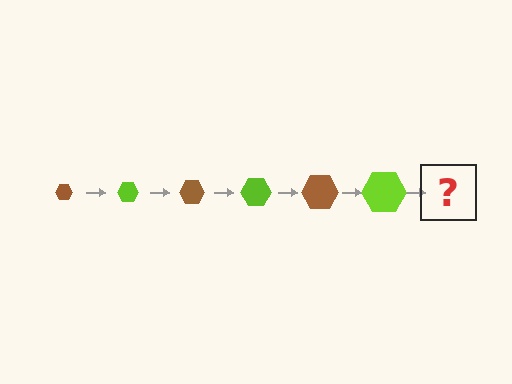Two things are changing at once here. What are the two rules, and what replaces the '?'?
The two rules are that the hexagon grows larger each step and the color cycles through brown and lime. The '?' should be a brown hexagon, larger than the previous one.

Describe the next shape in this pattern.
It should be a brown hexagon, larger than the previous one.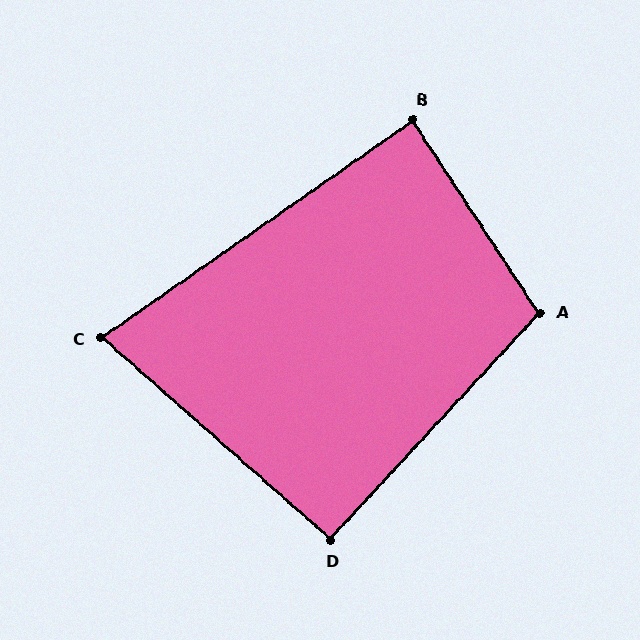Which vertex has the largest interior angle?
A, at approximately 104 degrees.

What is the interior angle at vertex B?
Approximately 89 degrees (approximately right).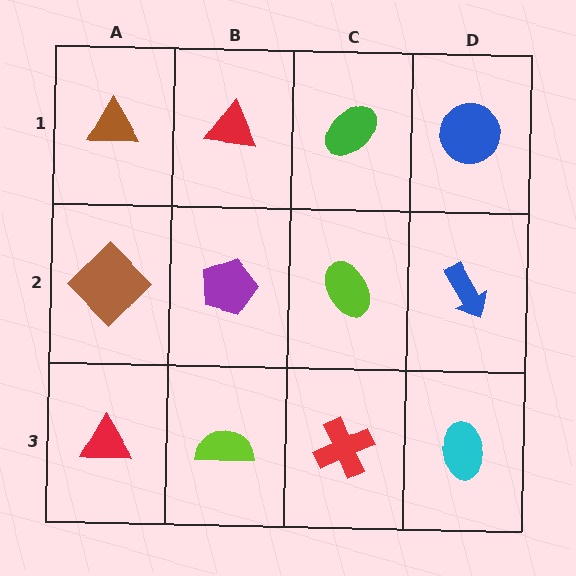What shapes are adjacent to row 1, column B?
A purple pentagon (row 2, column B), a brown triangle (row 1, column A), a green ellipse (row 1, column C).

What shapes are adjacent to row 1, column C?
A lime ellipse (row 2, column C), a red triangle (row 1, column B), a blue circle (row 1, column D).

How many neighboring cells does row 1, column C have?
3.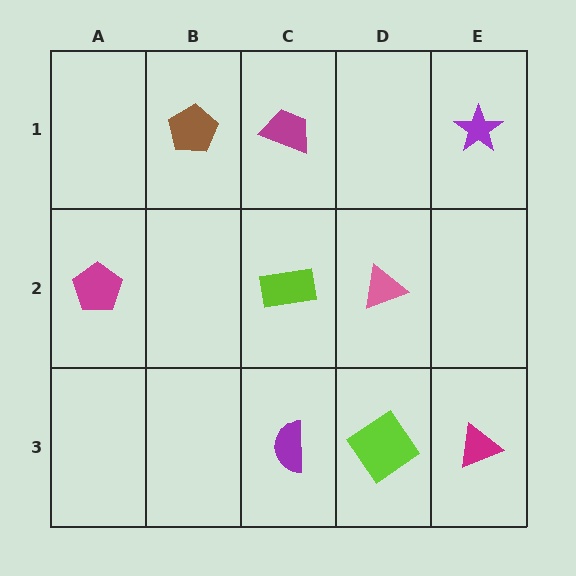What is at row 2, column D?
A pink triangle.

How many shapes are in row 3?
3 shapes.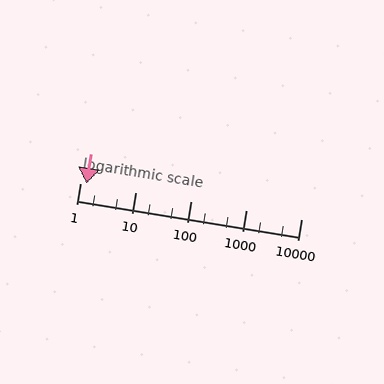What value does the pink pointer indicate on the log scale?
The pointer indicates approximately 1.3.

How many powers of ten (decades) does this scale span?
The scale spans 4 decades, from 1 to 10000.